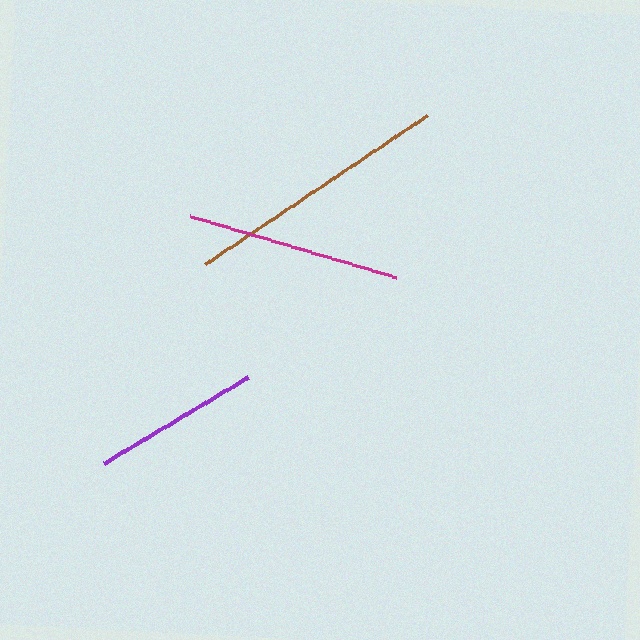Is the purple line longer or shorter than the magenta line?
The magenta line is longer than the purple line.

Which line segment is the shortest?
The purple line is the shortest at approximately 168 pixels.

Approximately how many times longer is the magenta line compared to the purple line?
The magenta line is approximately 1.3 times the length of the purple line.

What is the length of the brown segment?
The brown segment is approximately 268 pixels long.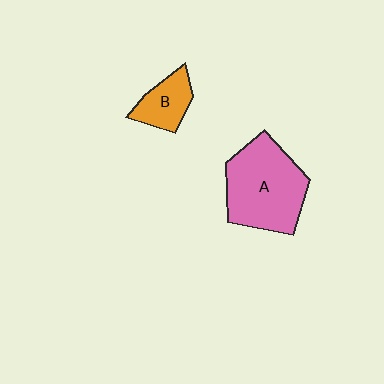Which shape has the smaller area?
Shape B (orange).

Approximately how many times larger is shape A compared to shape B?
Approximately 2.6 times.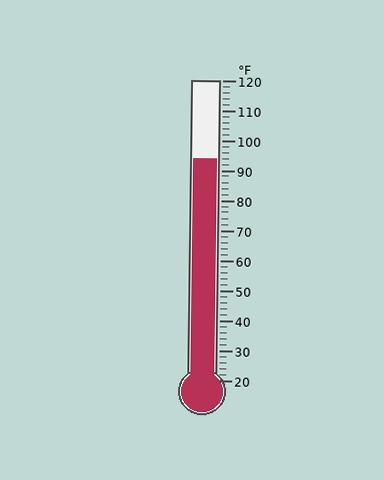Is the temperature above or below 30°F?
The temperature is above 30°F.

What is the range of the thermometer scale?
The thermometer scale ranges from 20°F to 120°F.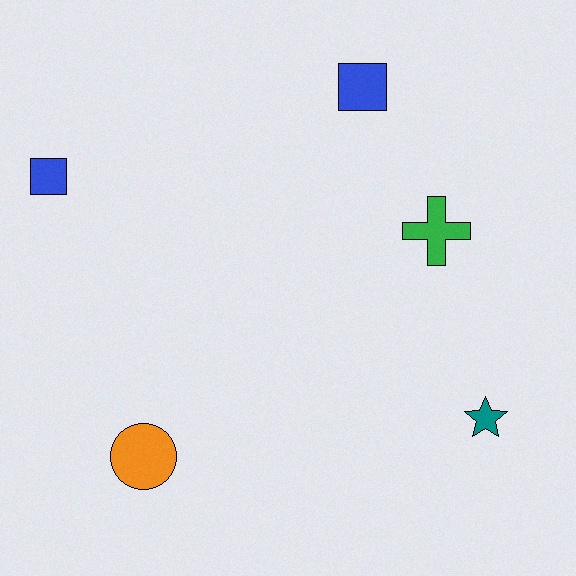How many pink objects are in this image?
There are no pink objects.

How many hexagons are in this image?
There are no hexagons.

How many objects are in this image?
There are 5 objects.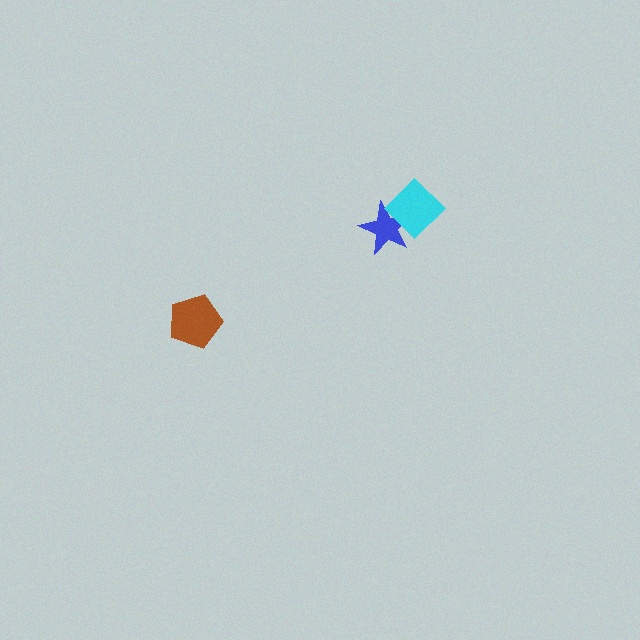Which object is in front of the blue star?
The cyan diamond is in front of the blue star.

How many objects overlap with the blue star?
1 object overlaps with the blue star.